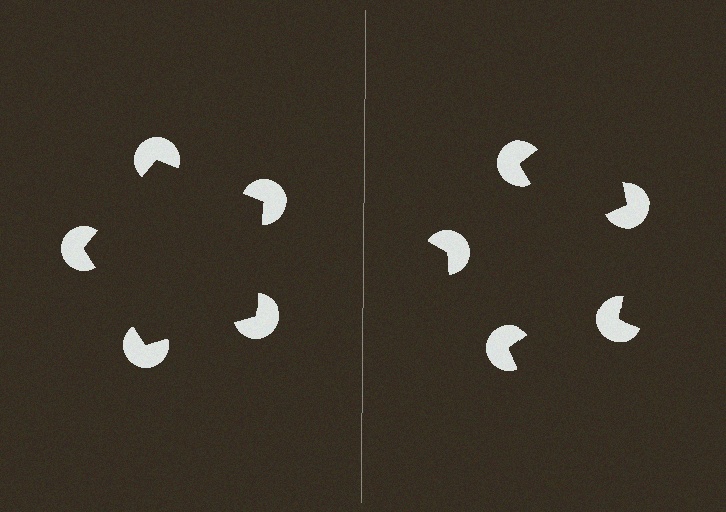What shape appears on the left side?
An illusory pentagon.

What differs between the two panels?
The pac-man discs are positioned identically on both sides; only the wedge orientations differ. On the left they align to a pentagon; on the right they are misaligned.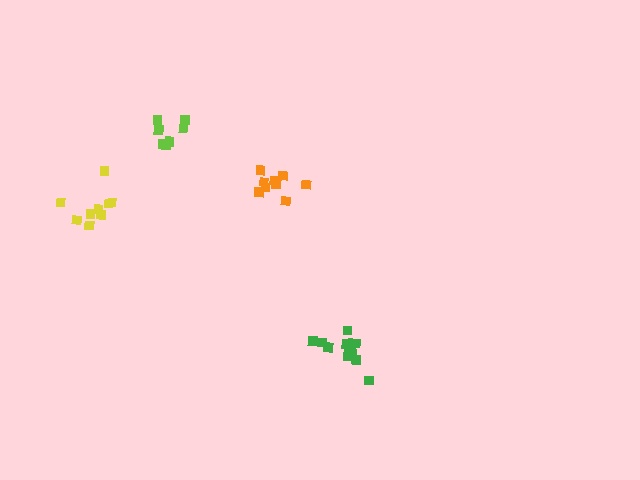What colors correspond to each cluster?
The clusters are colored: green, lime, yellow, orange.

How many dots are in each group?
Group 1: 12 dots, Group 2: 7 dots, Group 3: 9 dots, Group 4: 9 dots (37 total).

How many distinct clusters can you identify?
There are 4 distinct clusters.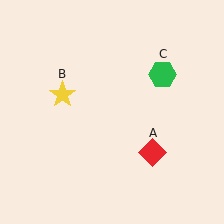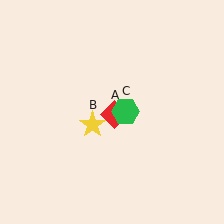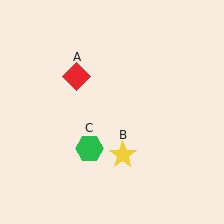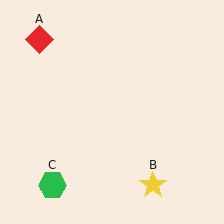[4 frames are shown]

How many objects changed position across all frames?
3 objects changed position: red diamond (object A), yellow star (object B), green hexagon (object C).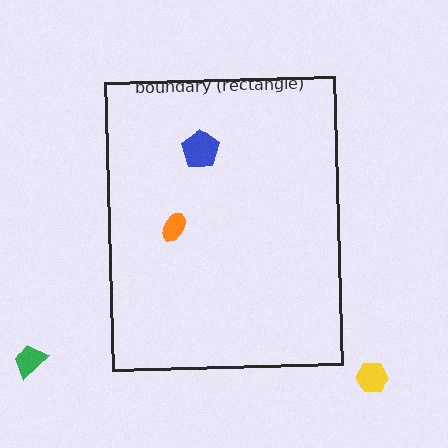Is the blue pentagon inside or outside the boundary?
Inside.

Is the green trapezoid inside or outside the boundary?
Outside.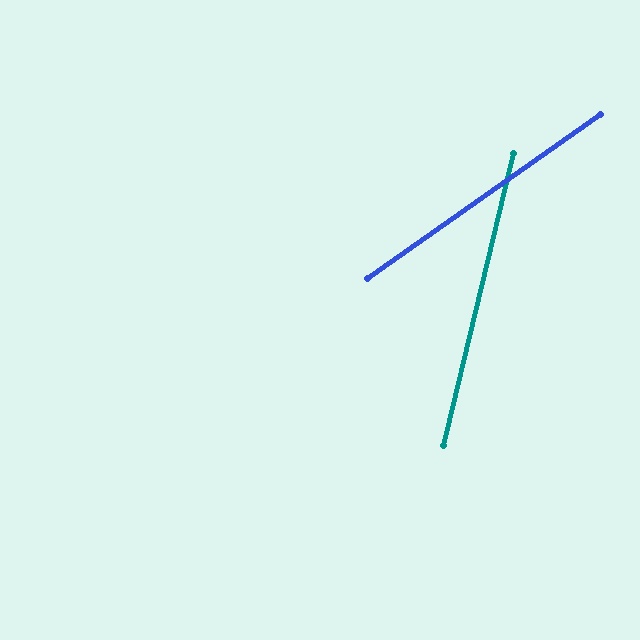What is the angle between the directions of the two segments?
Approximately 41 degrees.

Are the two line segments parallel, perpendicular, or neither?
Neither parallel nor perpendicular — they differ by about 41°.